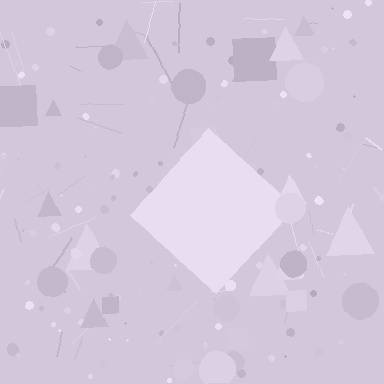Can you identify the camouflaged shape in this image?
The camouflaged shape is a diamond.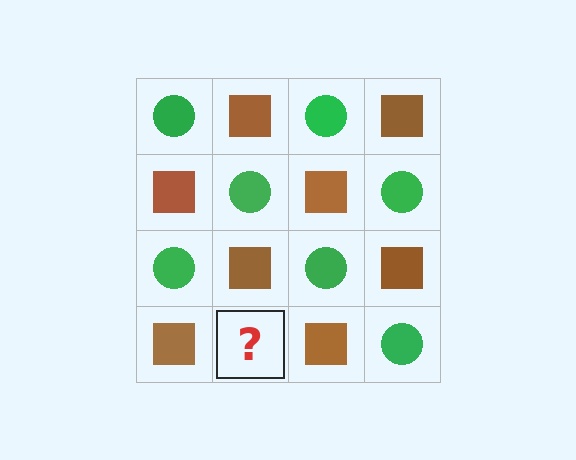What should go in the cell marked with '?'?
The missing cell should contain a green circle.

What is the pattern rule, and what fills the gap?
The rule is that it alternates green circle and brown square in a checkerboard pattern. The gap should be filled with a green circle.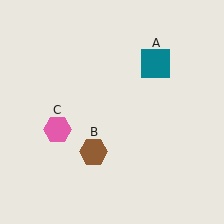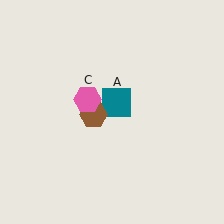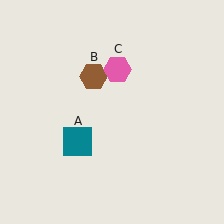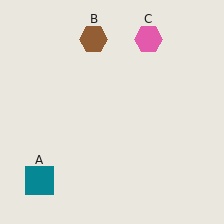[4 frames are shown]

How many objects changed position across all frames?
3 objects changed position: teal square (object A), brown hexagon (object B), pink hexagon (object C).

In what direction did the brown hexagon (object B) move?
The brown hexagon (object B) moved up.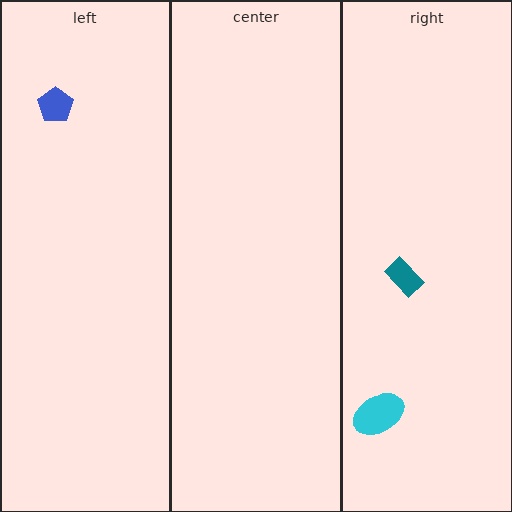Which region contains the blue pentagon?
The left region.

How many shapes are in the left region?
1.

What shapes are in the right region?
The cyan ellipse, the teal rectangle.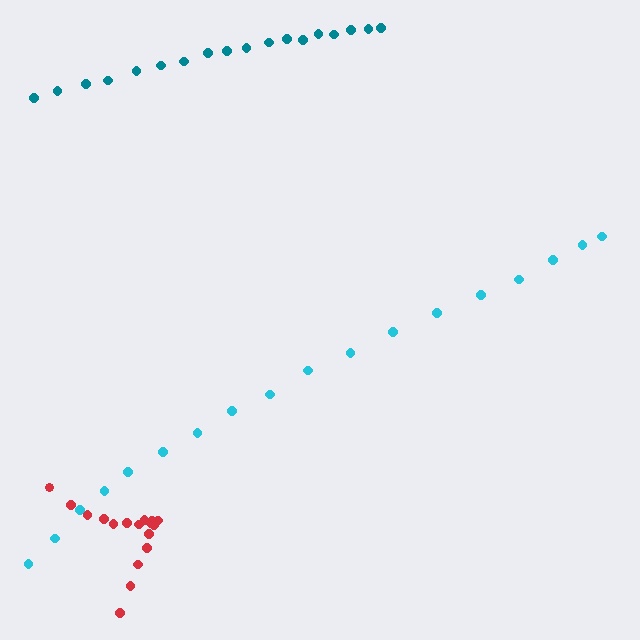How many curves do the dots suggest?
There are 3 distinct paths.